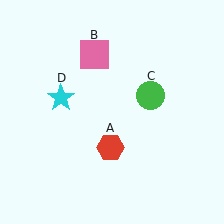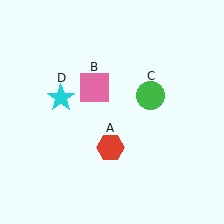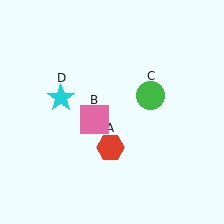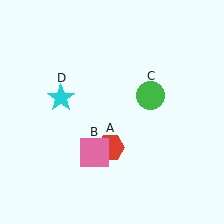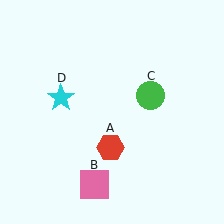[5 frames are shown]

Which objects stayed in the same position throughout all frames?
Red hexagon (object A) and green circle (object C) and cyan star (object D) remained stationary.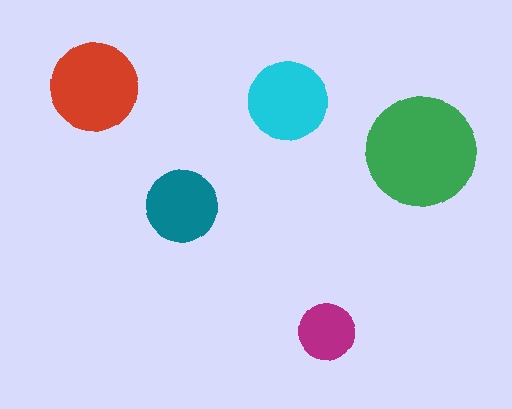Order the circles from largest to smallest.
the green one, the red one, the cyan one, the teal one, the magenta one.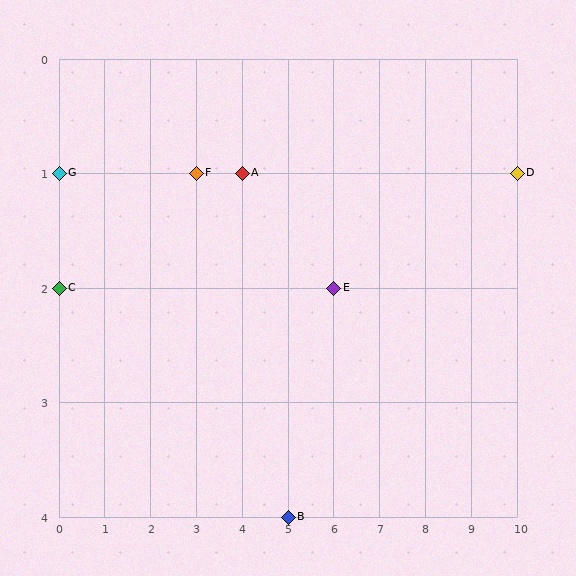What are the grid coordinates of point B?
Point B is at grid coordinates (5, 4).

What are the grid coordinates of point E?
Point E is at grid coordinates (6, 2).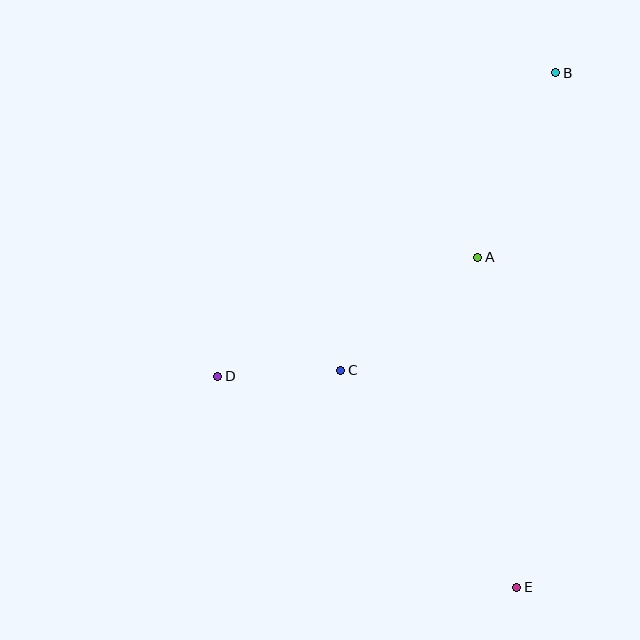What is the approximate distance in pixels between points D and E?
The distance between D and E is approximately 366 pixels.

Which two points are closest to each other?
Points C and D are closest to each other.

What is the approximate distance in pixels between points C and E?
The distance between C and E is approximately 280 pixels.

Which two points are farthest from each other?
Points B and E are farthest from each other.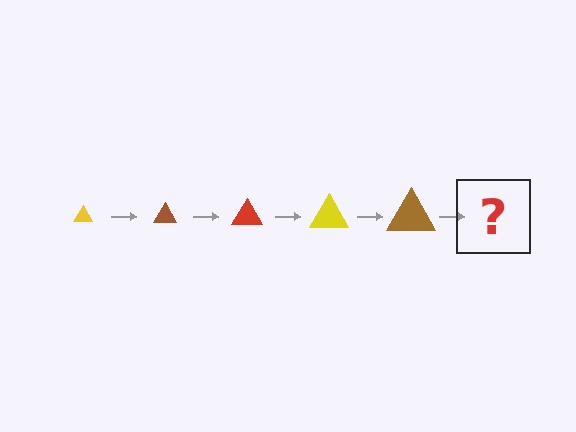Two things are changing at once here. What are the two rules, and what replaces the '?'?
The two rules are that the triangle grows larger each step and the color cycles through yellow, brown, and red. The '?' should be a red triangle, larger than the previous one.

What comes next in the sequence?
The next element should be a red triangle, larger than the previous one.